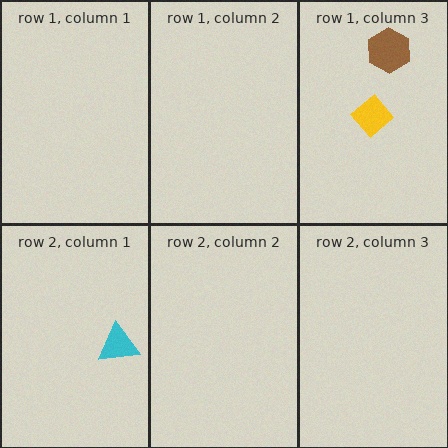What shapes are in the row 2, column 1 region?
The cyan triangle.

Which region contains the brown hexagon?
The row 1, column 3 region.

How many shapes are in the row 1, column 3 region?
2.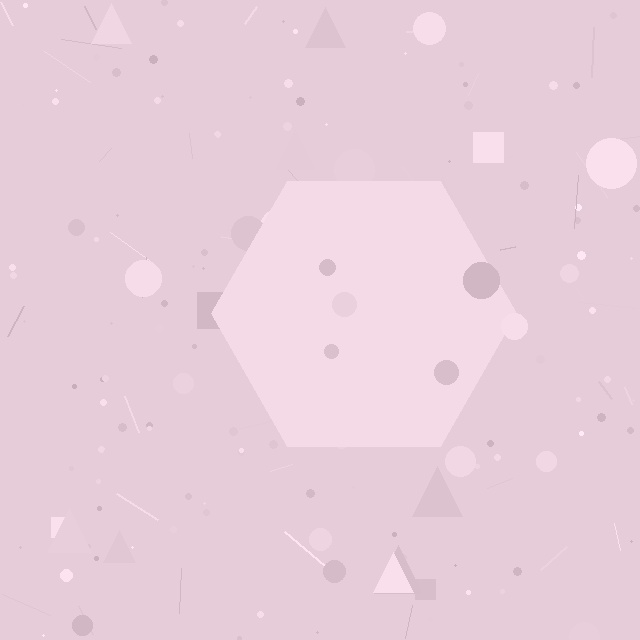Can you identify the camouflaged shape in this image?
The camouflaged shape is a hexagon.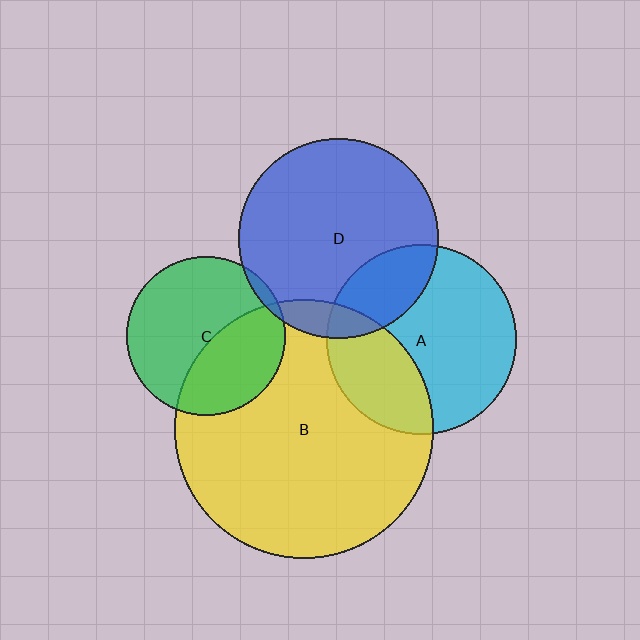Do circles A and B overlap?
Yes.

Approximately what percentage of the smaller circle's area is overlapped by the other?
Approximately 30%.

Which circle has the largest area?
Circle B (yellow).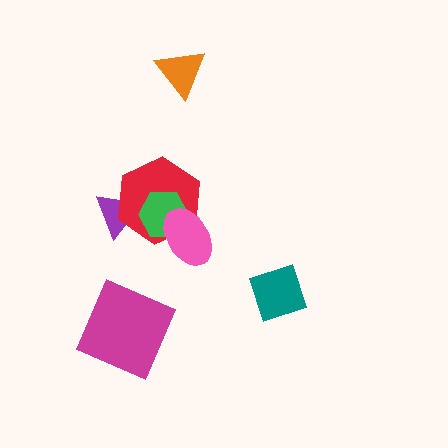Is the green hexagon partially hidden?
Yes, it is partially covered by another shape.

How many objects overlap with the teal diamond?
0 objects overlap with the teal diamond.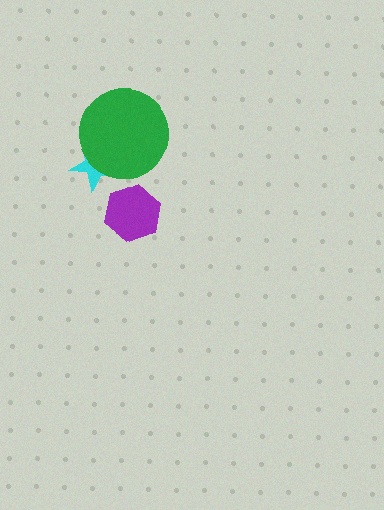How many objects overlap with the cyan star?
1 object overlaps with the cyan star.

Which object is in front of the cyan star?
The green circle is in front of the cyan star.